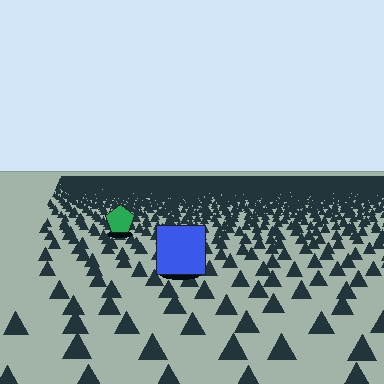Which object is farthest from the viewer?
The green pentagon is farthest from the viewer. It appears smaller and the ground texture around it is denser.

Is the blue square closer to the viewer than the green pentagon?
Yes. The blue square is closer — you can tell from the texture gradient: the ground texture is coarser near it.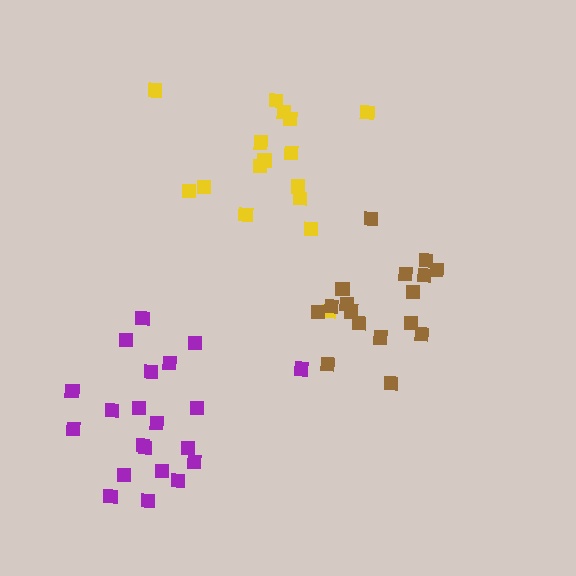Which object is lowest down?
The purple cluster is bottommost.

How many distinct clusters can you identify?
There are 3 distinct clusters.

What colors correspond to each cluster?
The clusters are colored: yellow, purple, brown.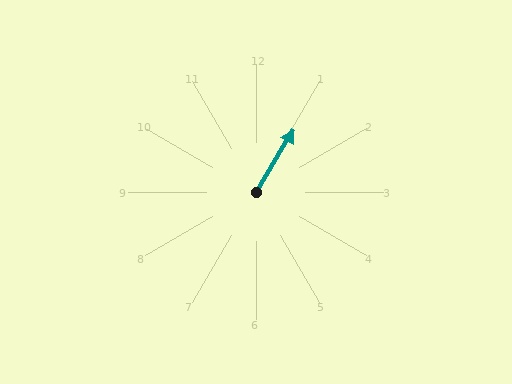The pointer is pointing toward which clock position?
Roughly 1 o'clock.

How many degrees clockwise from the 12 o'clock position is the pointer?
Approximately 31 degrees.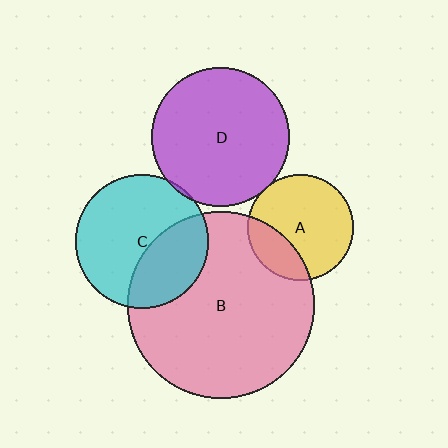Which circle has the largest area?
Circle B (pink).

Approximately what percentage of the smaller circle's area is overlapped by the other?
Approximately 5%.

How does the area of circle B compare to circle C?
Approximately 2.0 times.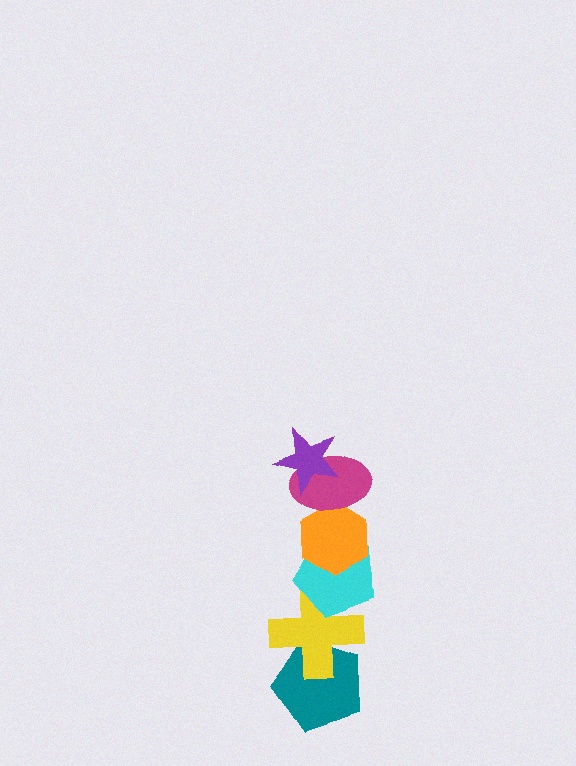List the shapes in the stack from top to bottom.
From top to bottom: the purple star, the magenta ellipse, the orange hexagon, the cyan pentagon, the yellow cross, the teal pentagon.